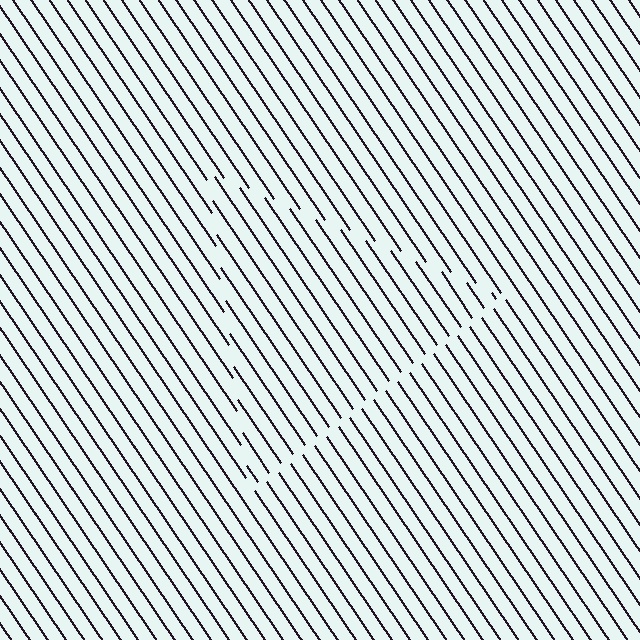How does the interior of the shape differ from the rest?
The interior of the shape contains the same grating, shifted by half a period — the contour is defined by the phase discontinuity where line-ends from the inner and outer gratings abut.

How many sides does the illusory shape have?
3 sides — the line-ends trace a triangle.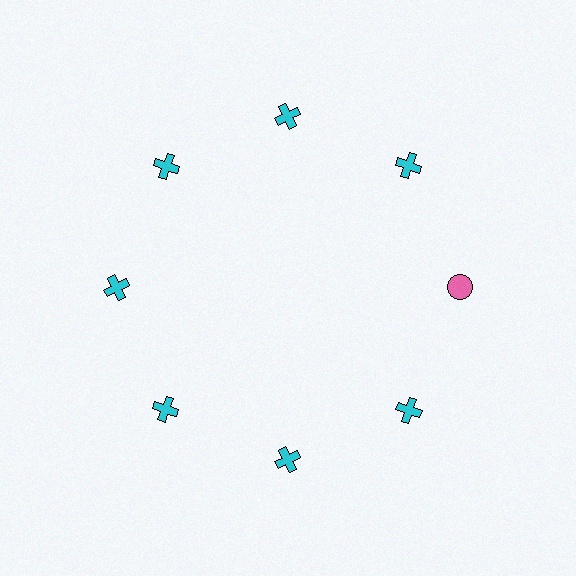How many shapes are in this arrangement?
There are 8 shapes arranged in a ring pattern.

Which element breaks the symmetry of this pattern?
The pink circle at roughly the 3 o'clock position breaks the symmetry. All other shapes are cyan crosses.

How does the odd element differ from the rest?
It differs in both color (pink instead of cyan) and shape (circle instead of cross).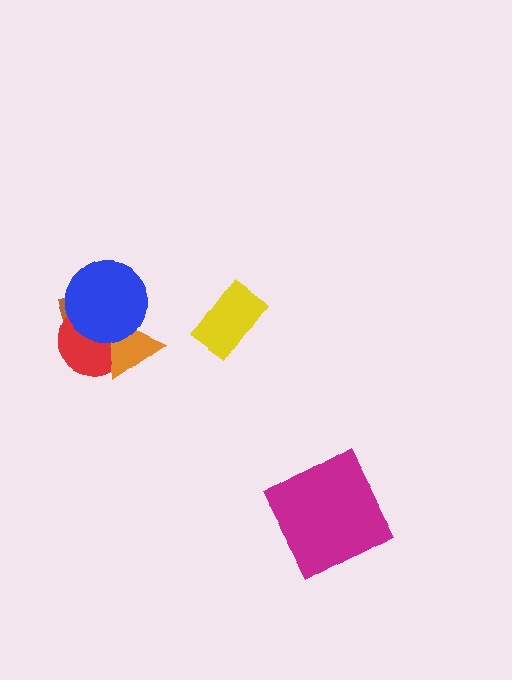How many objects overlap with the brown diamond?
3 objects overlap with the brown diamond.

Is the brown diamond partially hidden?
Yes, it is partially covered by another shape.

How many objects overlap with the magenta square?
0 objects overlap with the magenta square.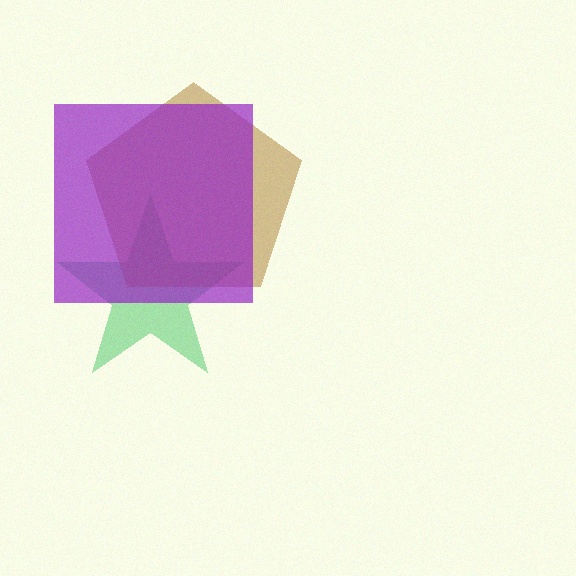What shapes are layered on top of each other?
The layered shapes are: a green star, a brown pentagon, a purple square.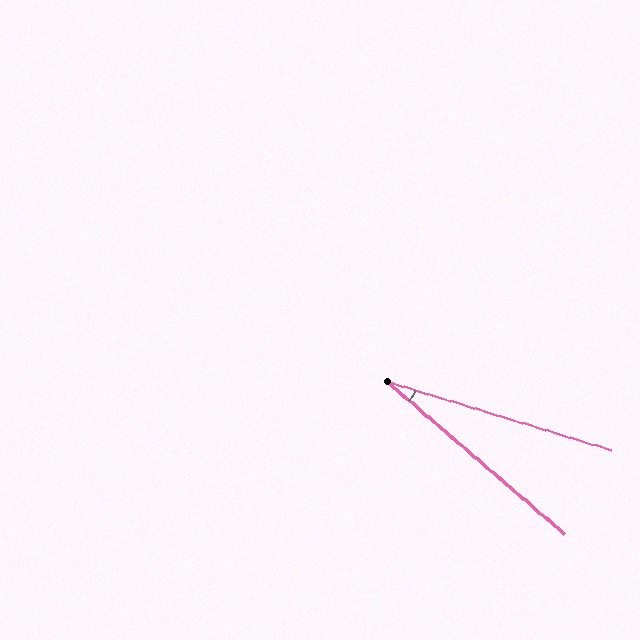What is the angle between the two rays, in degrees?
Approximately 24 degrees.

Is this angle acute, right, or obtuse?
It is acute.